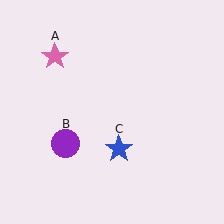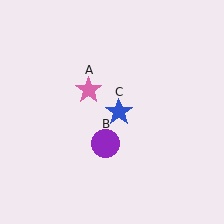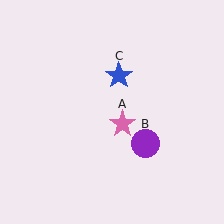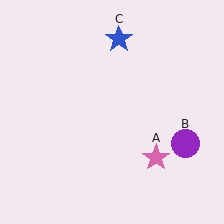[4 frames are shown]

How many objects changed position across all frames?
3 objects changed position: pink star (object A), purple circle (object B), blue star (object C).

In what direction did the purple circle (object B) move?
The purple circle (object B) moved right.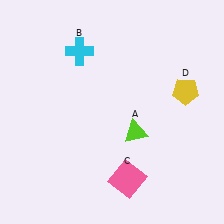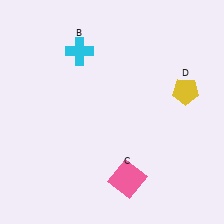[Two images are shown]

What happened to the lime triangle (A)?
The lime triangle (A) was removed in Image 2. It was in the bottom-right area of Image 1.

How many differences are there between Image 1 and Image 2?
There is 1 difference between the two images.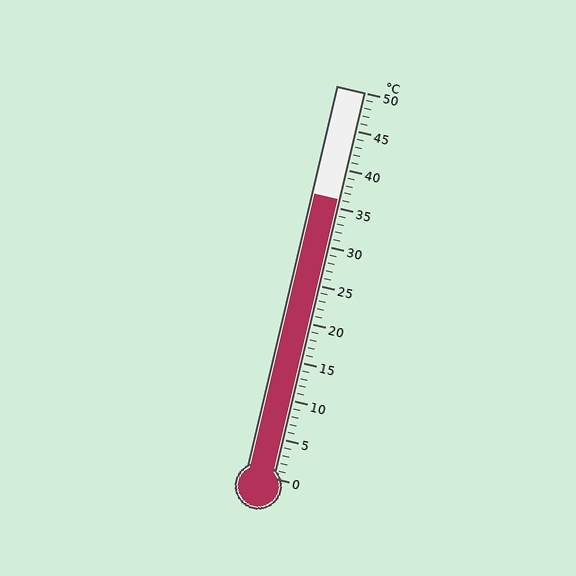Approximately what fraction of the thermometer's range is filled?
The thermometer is filled to approximately 70% of its range.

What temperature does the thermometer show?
The thermometer shows approximately 36°C.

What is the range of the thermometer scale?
The thermometer scale ranges from 0°C to 50°C.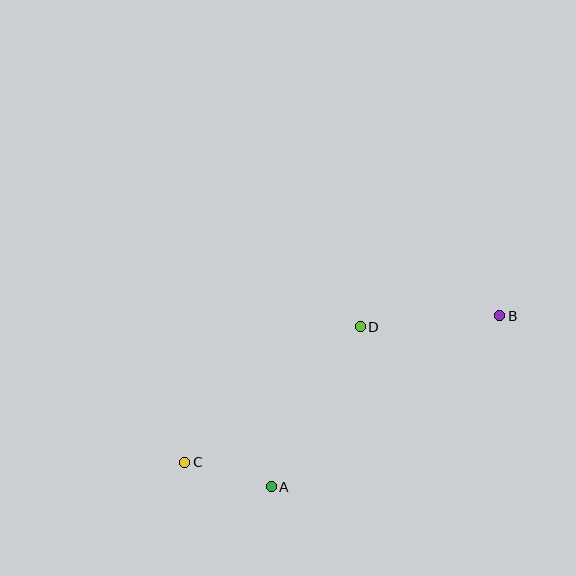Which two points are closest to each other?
Points A and C are closest to each other.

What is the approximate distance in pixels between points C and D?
The distance between C and D is approximately 221 pixels.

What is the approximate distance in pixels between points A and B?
The distance between A and B is approximately 285 pixels.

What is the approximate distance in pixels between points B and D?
The distance between B and D is approximately 140 pixels.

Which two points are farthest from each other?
Points B and C are farthest from each other.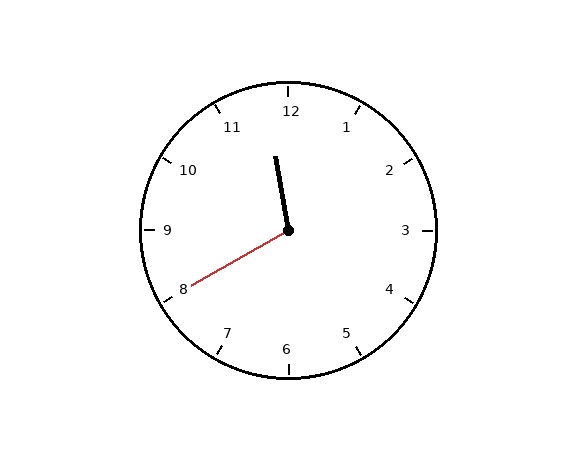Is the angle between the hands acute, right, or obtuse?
It is obtuse.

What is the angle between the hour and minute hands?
Approximately 110 degrees.